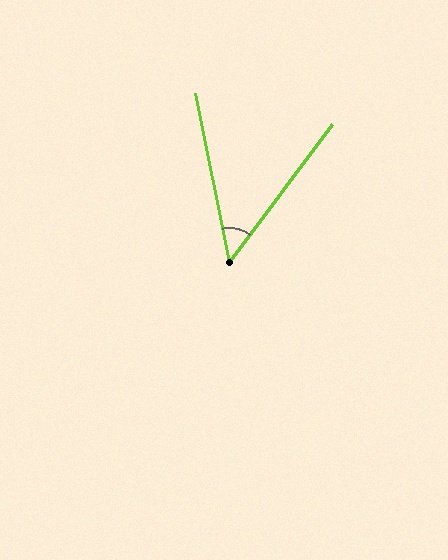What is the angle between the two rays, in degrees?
Approximately 48 degrees.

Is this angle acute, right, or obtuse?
It is acute.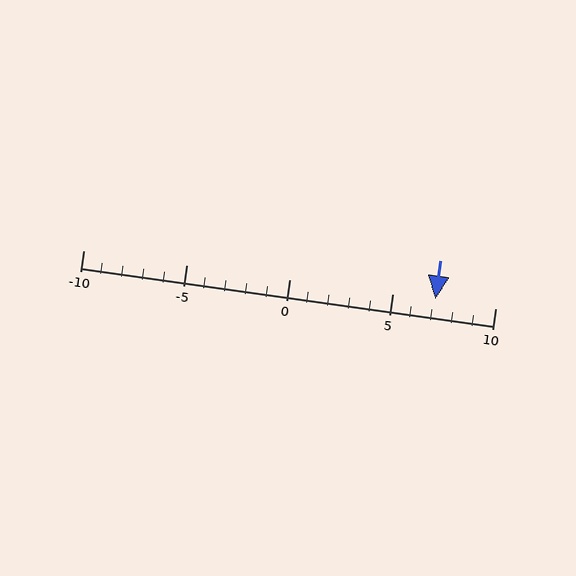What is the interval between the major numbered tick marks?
The major tick marks are spaced 5 units apart.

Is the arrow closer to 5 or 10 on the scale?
The arrow is closer to 5.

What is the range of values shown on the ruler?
The ruler shows values from -10 to 10.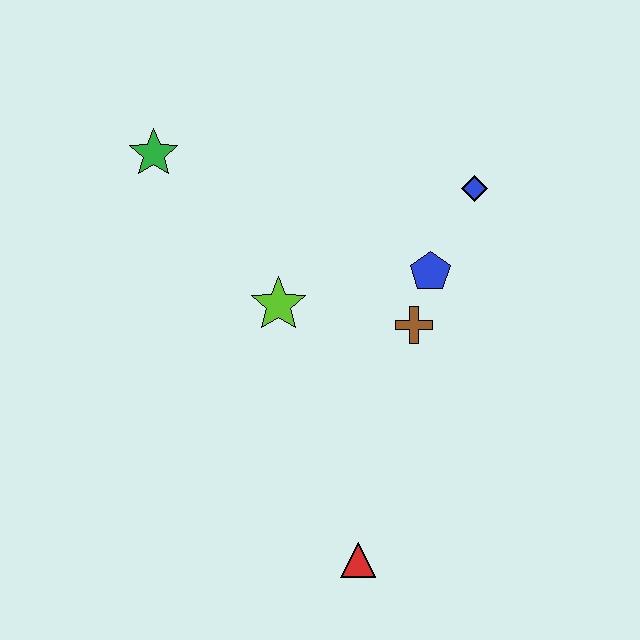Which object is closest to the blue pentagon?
The brown cross is closest to the blue pentagon.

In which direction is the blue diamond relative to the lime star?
The blue diamond is to the right of the lime star.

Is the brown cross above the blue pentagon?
No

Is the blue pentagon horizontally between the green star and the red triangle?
No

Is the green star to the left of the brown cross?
Yes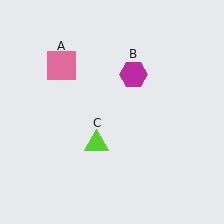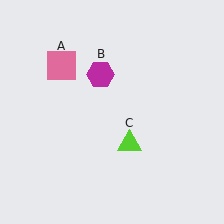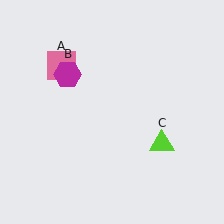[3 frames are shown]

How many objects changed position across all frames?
2 objects changed position: magenta hexagon (object B), lime triangle (object C).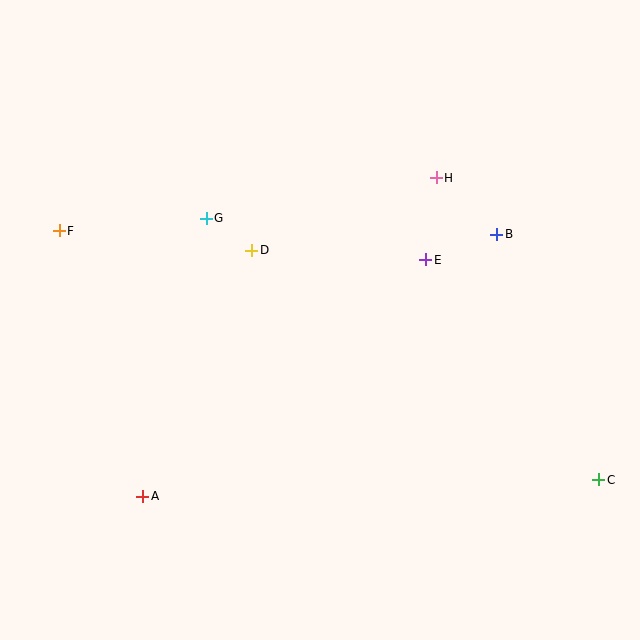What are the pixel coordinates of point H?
Point H is at (436, 178).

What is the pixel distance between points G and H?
The distance between G and H is 234 pixels.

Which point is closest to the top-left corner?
Point F is closest to the top-left corner.